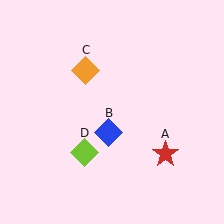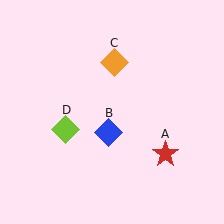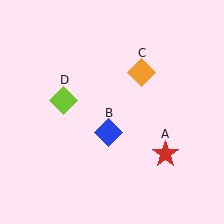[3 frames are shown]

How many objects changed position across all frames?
2 objects changed position: orange diamond (object C), lime diamond (object D).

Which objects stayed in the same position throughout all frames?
Red star (object A) and blue diamond (object B) remained stationary.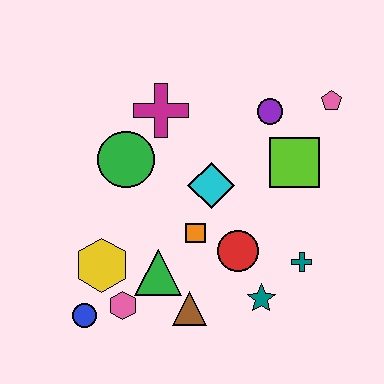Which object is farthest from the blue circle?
The pink pentagon is farthest from the blue circle.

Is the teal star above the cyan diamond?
No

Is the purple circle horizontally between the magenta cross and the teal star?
No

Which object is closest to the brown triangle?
The green triangle is closest to the brown triangle.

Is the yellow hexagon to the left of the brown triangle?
Yes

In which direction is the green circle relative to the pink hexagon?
The green circle is above the pink hexagon.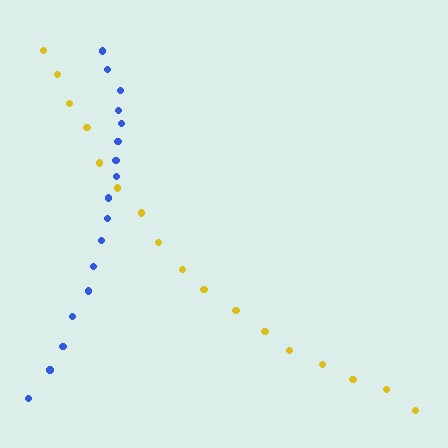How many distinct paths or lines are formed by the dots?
There are 2 distinct paths.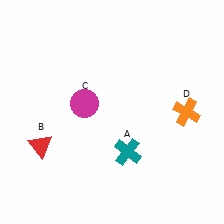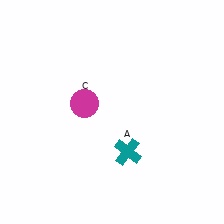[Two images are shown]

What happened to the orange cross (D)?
The orange cross (D) was removed in Image 2. It was in the bottom-right area of Image 1.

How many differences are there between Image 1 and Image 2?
There are 2 differences between the two images.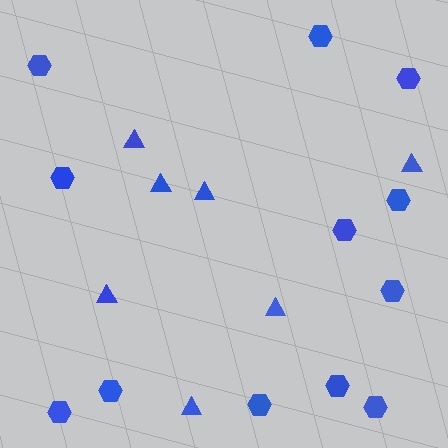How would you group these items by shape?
There are 2 groups: one group of triangles (7) and one group of hexagons (12).